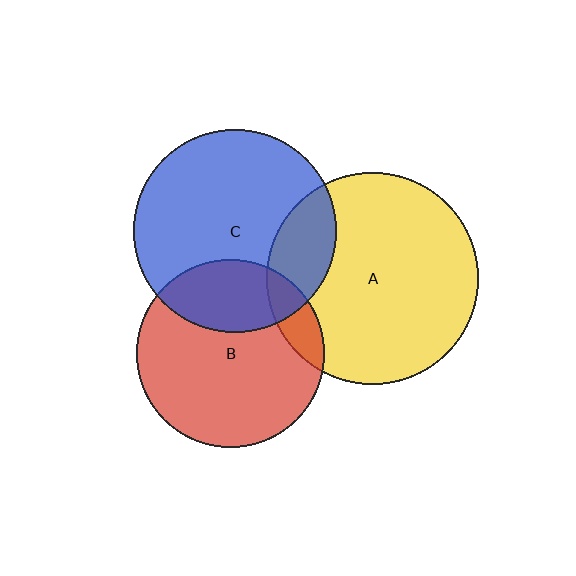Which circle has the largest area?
Circle A (yellow).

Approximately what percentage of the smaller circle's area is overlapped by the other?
Approximately 20%.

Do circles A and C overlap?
Yes.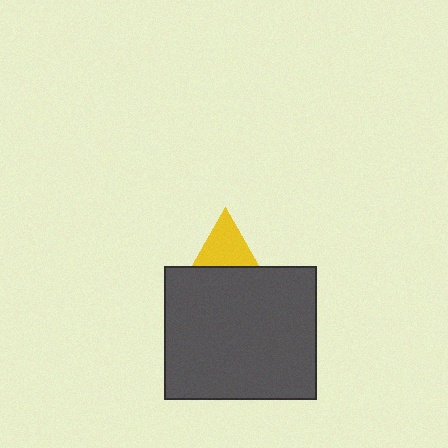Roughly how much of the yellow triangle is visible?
About half of it is visible (roughly 53%).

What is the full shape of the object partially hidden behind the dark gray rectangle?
The partially hidden object is a yellow triangle.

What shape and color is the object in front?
The object in front is a dark gray rectangle.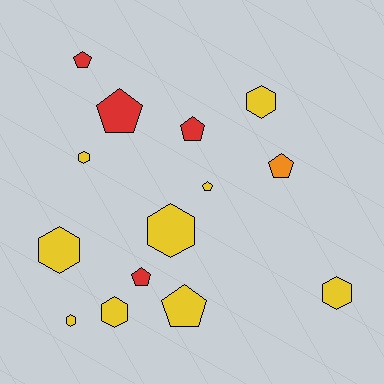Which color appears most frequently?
Yellow, with 9 objects.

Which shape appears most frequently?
Pentagon, with 7 objects.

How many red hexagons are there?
There are no red hexagons.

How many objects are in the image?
There are 14 objects.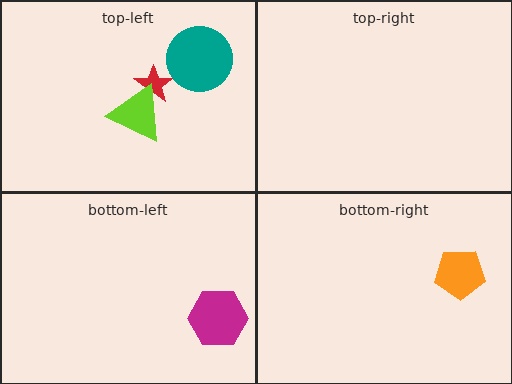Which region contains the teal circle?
The top-left region.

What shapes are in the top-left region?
The teal circle, the red star, the lime triangle.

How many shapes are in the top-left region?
3.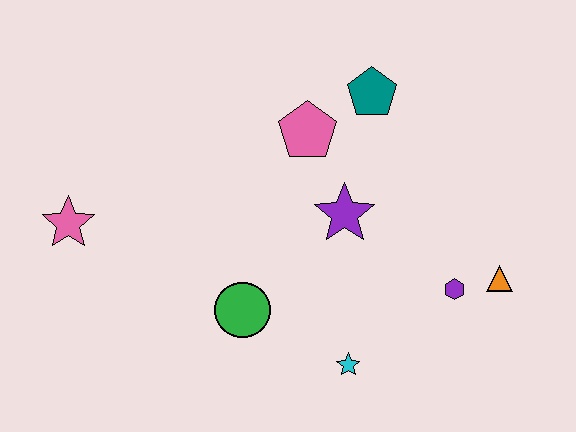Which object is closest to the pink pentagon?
The teal pentagon is closest to the pink pentagon.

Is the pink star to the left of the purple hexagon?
Yes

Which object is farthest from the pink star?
The orange triangle is farthest from the pink star.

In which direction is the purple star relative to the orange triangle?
The purple star is to the left of the orange triangle.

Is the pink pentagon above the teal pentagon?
No